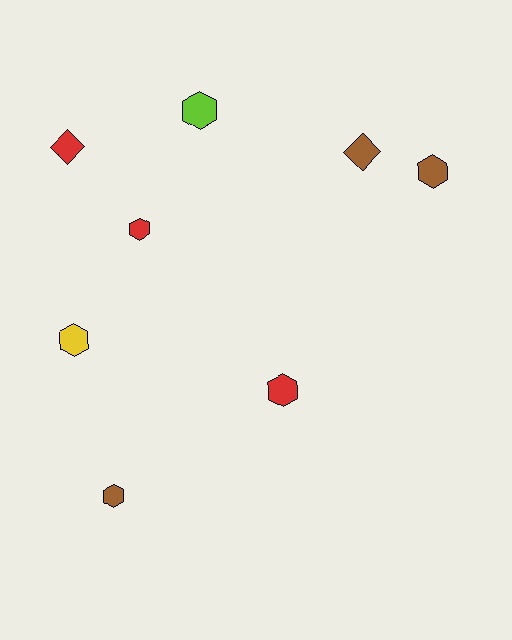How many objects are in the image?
There are 8 objects.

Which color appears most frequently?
Brown, with 3 objects.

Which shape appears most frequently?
Hexagon, with 6 objects.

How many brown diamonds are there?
There is 1 brown diamond.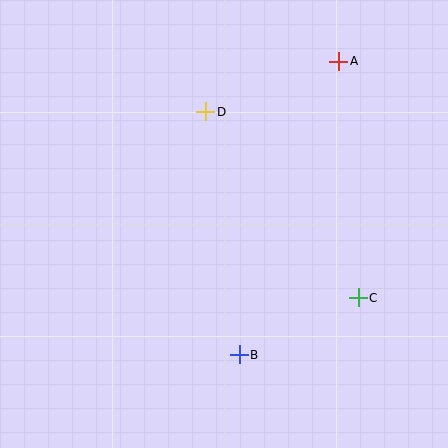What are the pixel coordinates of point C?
Point C is at (358, 298).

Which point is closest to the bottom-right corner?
Point C is closest to the bottom-right corner.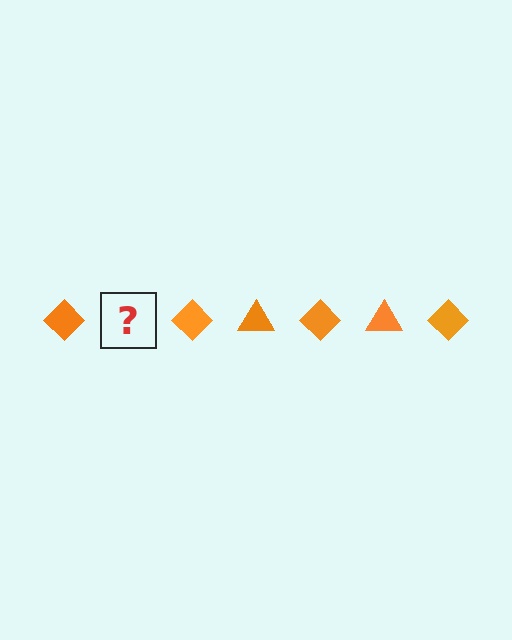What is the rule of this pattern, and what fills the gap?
The rule is that the pattern cycles through diamond, triangle shapes in orange. The gap should be filled with an orange triangle.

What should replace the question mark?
The question mark should be replaced with an orange triangle.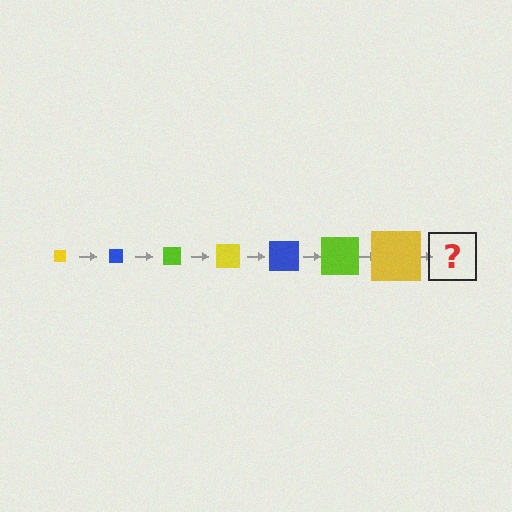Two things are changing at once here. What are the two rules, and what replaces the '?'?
The two rules are that the square grows larger each step and the color cycles through yellow, blue, and lime. The '?' should be a blue square, larger than the previous one.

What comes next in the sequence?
The next element should be a blue square, larger than the previous one.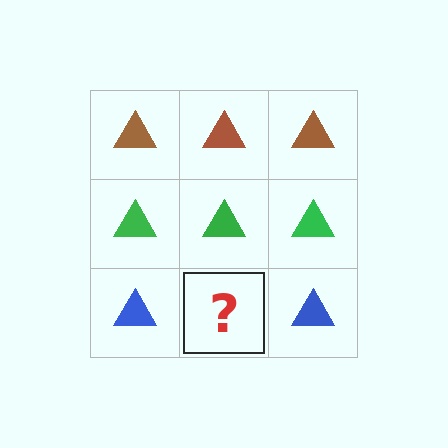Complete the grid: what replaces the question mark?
The question mark should be replaced with a blue triangle.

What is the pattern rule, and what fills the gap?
The rule is that each row has a consistent color. The gap should be filled with a blue triangle.